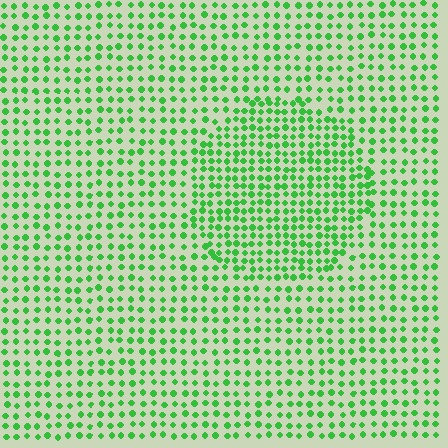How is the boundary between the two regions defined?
The boundary is defined by a change in element density (approximately 1.6x ratio). All elements are the same color, size, and shape.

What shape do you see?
I see a circle.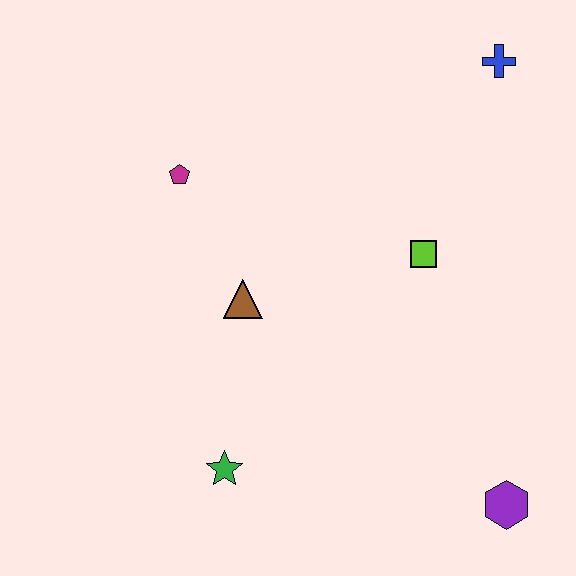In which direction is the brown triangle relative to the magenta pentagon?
The brown triangle is below the magenta pentagon.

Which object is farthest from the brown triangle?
The blue cross is farthest from the brown triangle.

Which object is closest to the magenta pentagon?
The brown triangle is closest to the magenta pentagon.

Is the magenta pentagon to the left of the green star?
Yes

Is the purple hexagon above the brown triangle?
No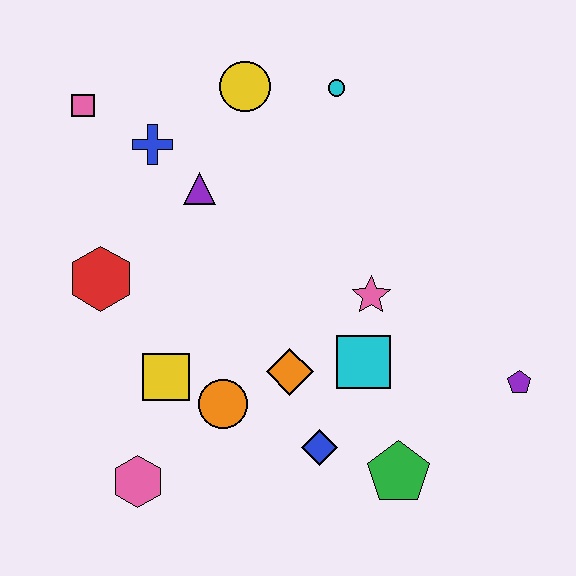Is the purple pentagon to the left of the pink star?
No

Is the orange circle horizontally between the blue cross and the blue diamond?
Yes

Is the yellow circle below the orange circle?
No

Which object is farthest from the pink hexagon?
The cyan circle is farthest from the pink hexagon.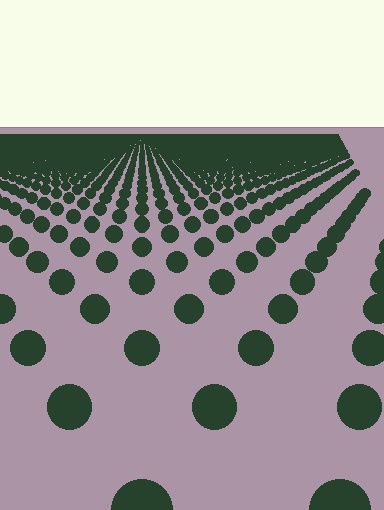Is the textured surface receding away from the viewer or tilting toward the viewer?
The surface is receding away from the viewer. Texture elements get smaller and denser toward the top.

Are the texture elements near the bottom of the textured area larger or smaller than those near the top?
Larger. Near the bottom, elements are closer to the viewer and appear at a bigger on-screen size.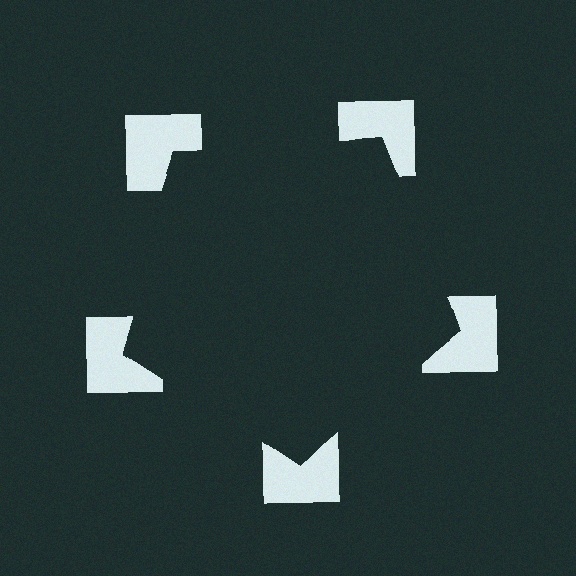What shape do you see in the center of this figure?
An illusory pentagon — its edges are inferred from the aligned wedge cuts in the notched squares, not physically drawn.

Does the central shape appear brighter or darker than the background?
It typically appears slightly darker than the background, even though no actual brightness change is drawn.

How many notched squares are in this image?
There are 5 — one at each vertex of the illusory pentagon.